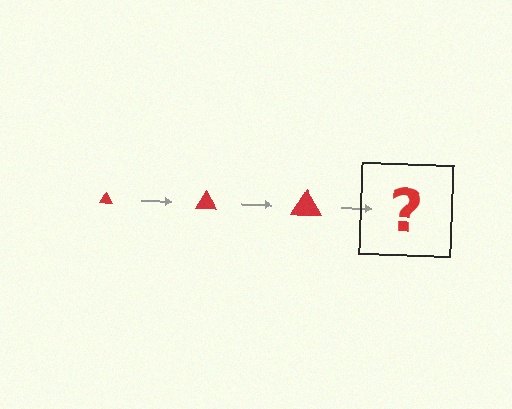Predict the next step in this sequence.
The next step is a red triangle, larger than the previous one.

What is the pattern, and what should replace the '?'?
The pattern is that the triangle gets progressively larger each step. The '?' should be a red triangle, larger than the previous one.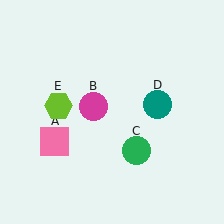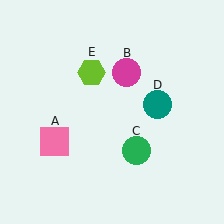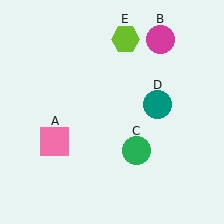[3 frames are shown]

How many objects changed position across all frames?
2 objects changed position: magenta circle (object B), lime hexagon (object E).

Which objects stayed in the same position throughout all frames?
Pink square (object A) and green circle (object C) and teal circle (object D) remained stationary.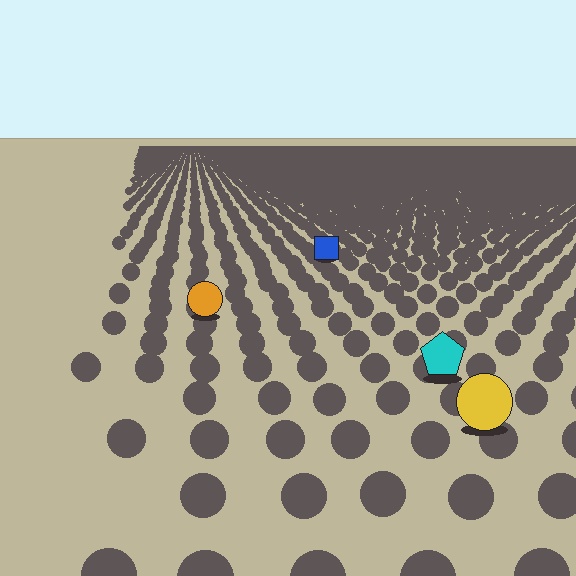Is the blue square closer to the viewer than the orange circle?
No. The orange circle is closer — you can tell from the texture gradient: the ground texture is coarser near it.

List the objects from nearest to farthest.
From nearest to farthest: the yellow circle, the cyan pentagon, the orange circle, the blue square.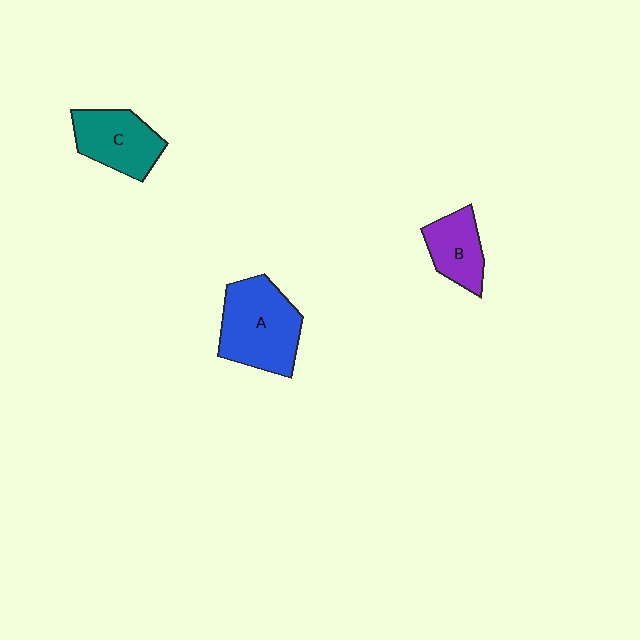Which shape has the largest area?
Shape A (blue).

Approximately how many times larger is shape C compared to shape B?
Approximately 1.3 times.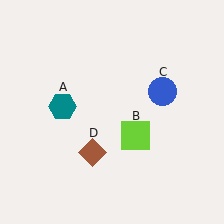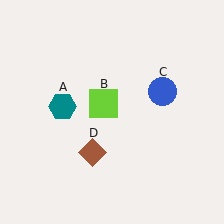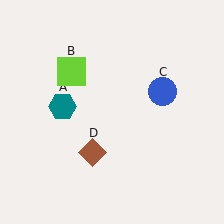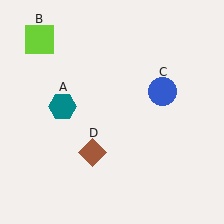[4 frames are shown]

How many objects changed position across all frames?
1 object changed position: lime square (object B).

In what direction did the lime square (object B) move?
The lime square (object B) moved up and to the left.